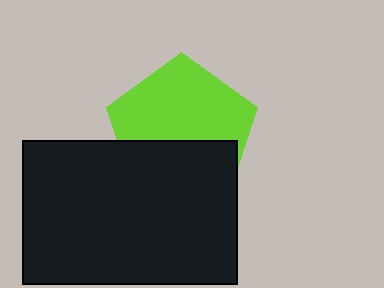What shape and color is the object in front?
The object in front is a black rectangle.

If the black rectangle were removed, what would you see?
You would see the complete lime pentagon.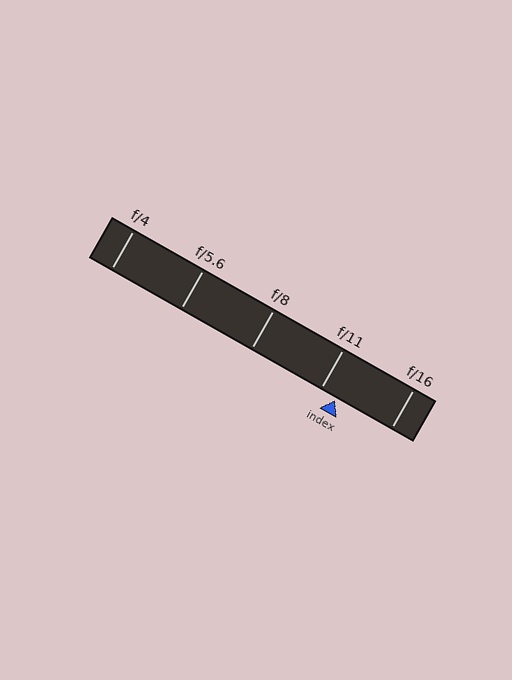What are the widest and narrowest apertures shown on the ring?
The widest aperture shown is f/4 and the narrowest is f/16.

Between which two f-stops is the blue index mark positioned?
The index mark is between f/11 and f/16.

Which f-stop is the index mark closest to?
The index mark is closest to f/11.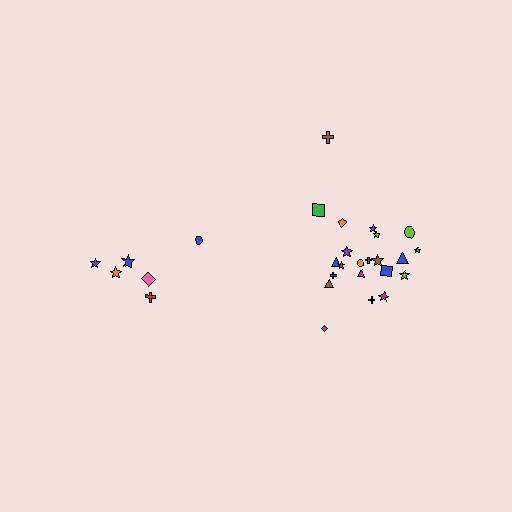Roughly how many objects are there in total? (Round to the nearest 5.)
Roughly 30 objects in total.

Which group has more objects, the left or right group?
The right group.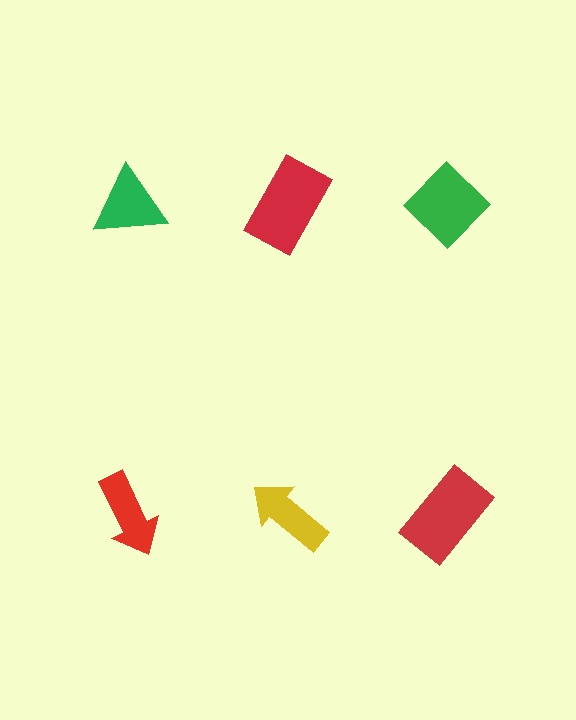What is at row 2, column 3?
A red rectangle.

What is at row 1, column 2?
A red rectangle.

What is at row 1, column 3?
A green diamond.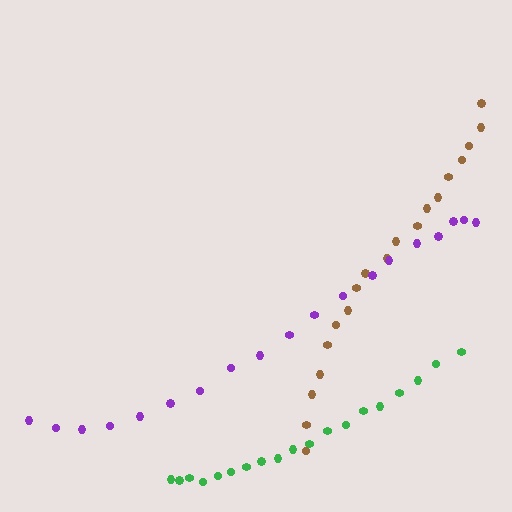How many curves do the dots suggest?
There are 3 distinct paths.